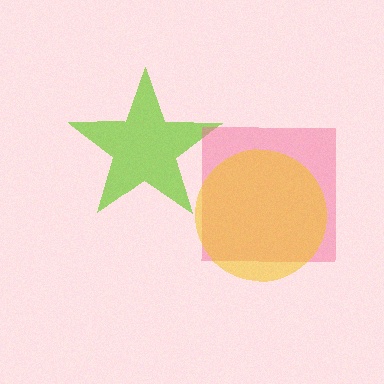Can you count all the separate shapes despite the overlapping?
Yes, there are 3 separate shapes.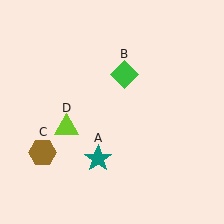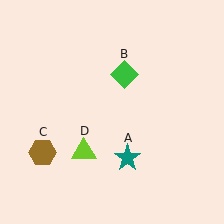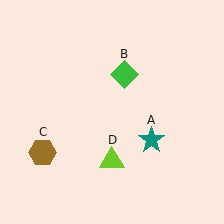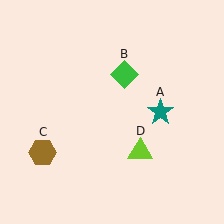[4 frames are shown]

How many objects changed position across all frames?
2 objects changed position: teal star (object A), lime triangle (object D).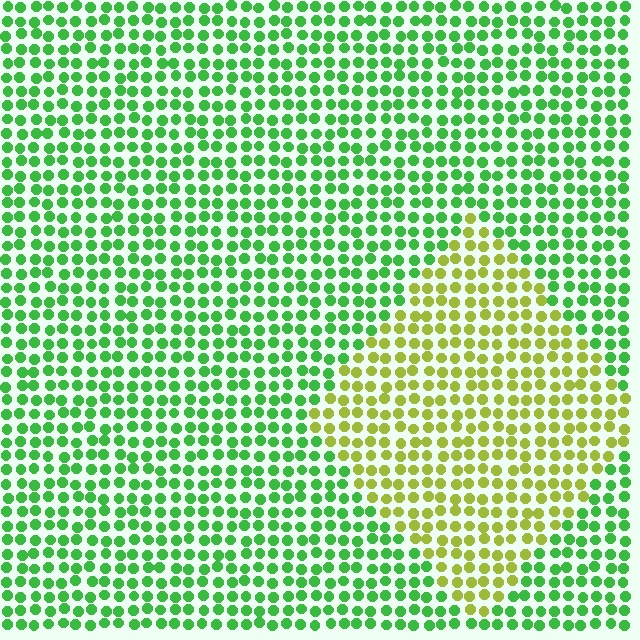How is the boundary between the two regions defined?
The boundary is defined purely by a slight shift in hue (about 50 degrees). Spacing, size, and orientation are identical on both sides.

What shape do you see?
I see a diamond.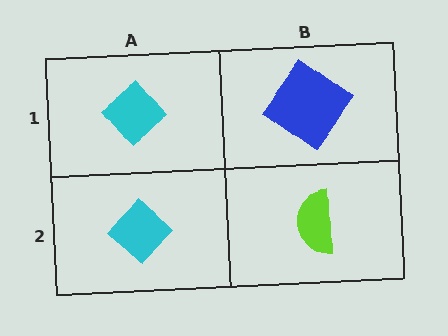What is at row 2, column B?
A lime semicircle.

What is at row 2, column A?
A cyan diamond.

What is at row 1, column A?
A cyan diamond.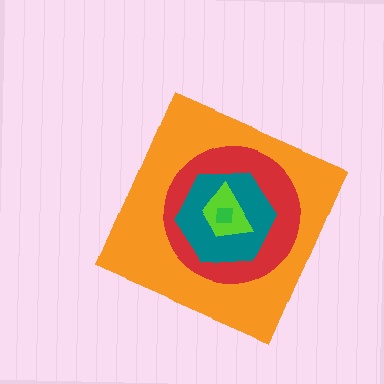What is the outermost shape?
The orange diamond.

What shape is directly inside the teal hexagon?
The lime trapezoid.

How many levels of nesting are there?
5.